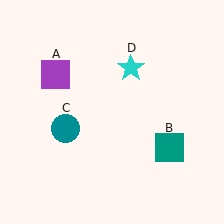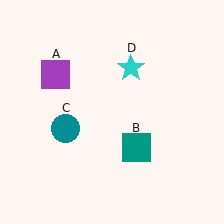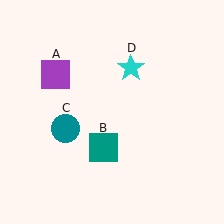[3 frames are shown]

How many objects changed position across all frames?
1 object changed position: teal square (object B).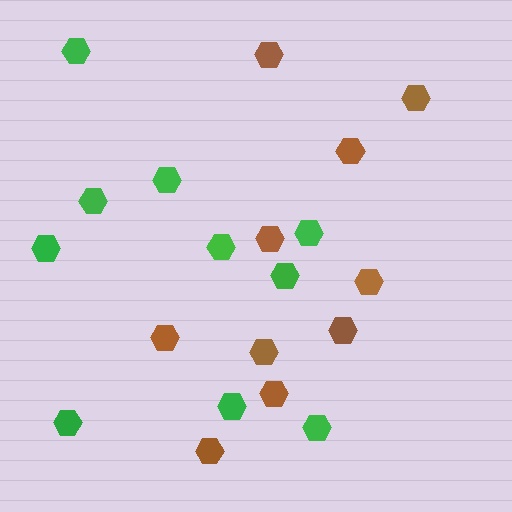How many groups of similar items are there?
There are 2 groups: one group of brown hexagons (10) and one group of green hexagons (10).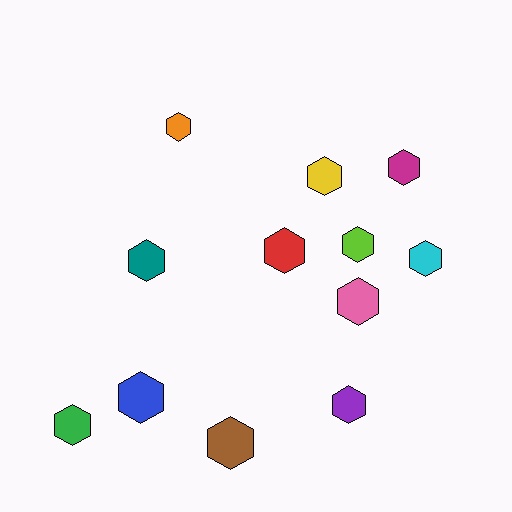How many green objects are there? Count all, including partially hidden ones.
There is 1 green object.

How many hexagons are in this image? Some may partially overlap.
There are 12 hexagons.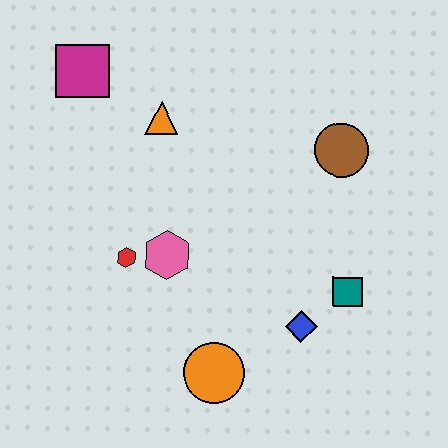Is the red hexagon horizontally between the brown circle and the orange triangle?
No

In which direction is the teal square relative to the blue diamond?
The teal square is to the right of the blue diamond.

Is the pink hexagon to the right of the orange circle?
No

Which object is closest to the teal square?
The blue diamond is closest to the teal square.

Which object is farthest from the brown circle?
The magenta square is farthest from the brown circle.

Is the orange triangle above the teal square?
Yes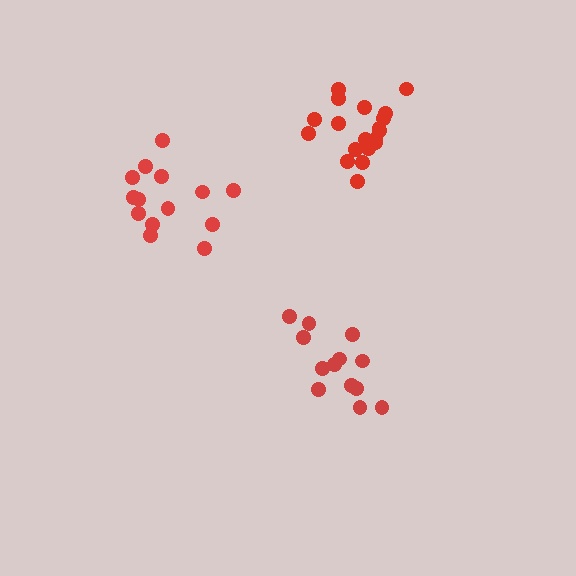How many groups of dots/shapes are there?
There are 3 groups.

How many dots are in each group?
Group 1: 14 dots, Group 2: 13 dots, Group 3: 19 dots (46 total).